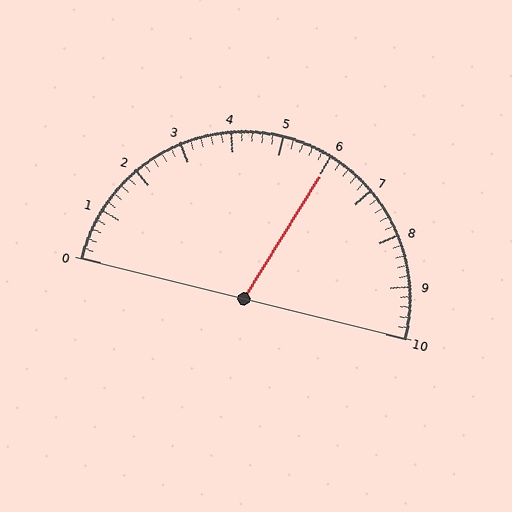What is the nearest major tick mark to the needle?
The nearest major tick mark is 6.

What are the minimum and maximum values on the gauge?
The gauge ranges from 0 to 10.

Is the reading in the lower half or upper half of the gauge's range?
The reading is in the upper half of the range (0 to 10).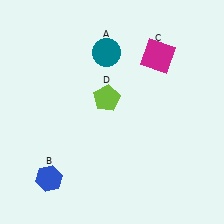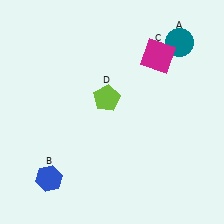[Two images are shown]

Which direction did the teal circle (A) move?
The teal circle (A) moved right.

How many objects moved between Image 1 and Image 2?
1 object moved between the two images.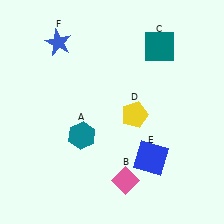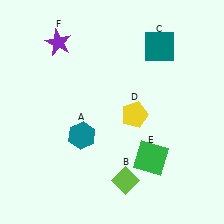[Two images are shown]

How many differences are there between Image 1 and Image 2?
There are 3 differences between the two images.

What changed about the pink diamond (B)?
In Image 1, B is pink. In Image 2, it changed to lime.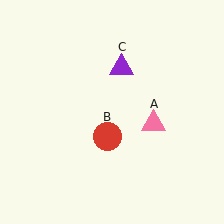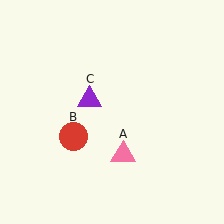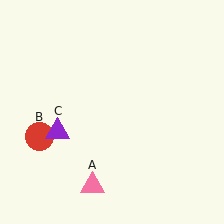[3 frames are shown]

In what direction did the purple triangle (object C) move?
The purple triangle (object C) moved down and to the left.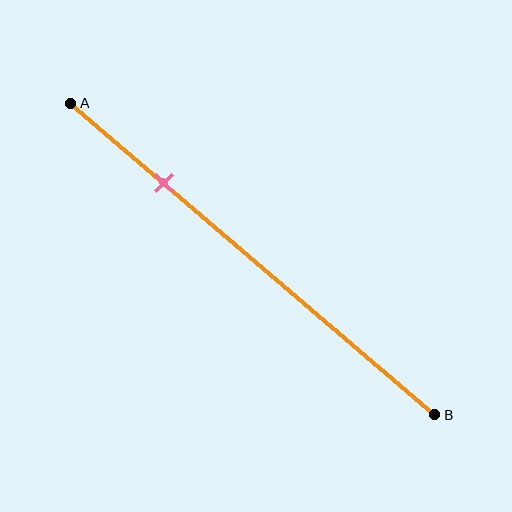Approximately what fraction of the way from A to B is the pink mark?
The pink mark is approximately 25% of the way from A to B.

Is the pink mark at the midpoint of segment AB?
No, the mark is at about 25% from A, not at the 50% midpoint.